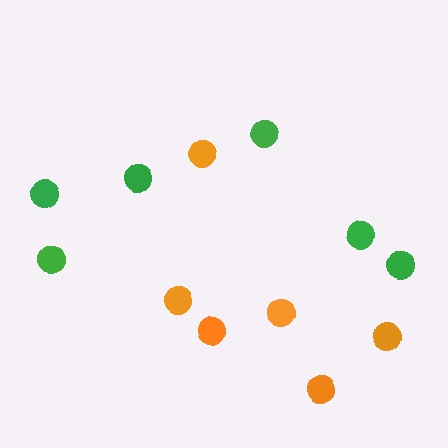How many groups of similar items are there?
There are 2 groups: one group of orange circles (6) and one group of green circles (6).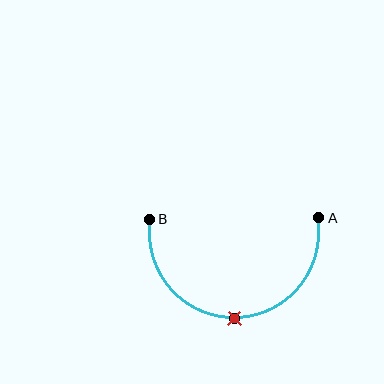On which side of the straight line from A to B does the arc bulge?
The arc bulges below the straight line connecting A and B.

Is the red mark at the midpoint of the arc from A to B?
Yes. The red mark lies on the arc at equal arc-length from both A and B — it is the arc midpoint.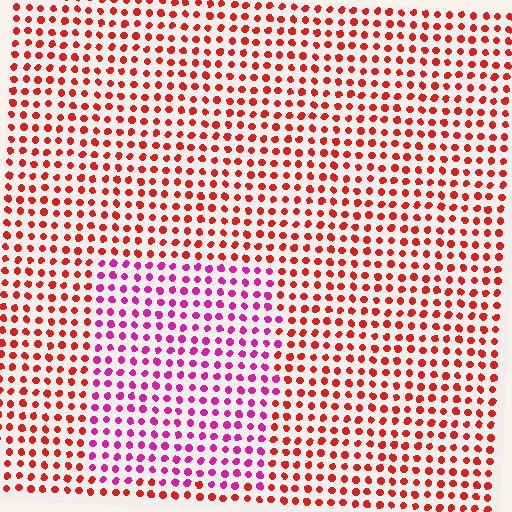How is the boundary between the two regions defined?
The boundary is defined purely by a slight shift in hue (about 45 degrees). Spacing, size, and orientation are identical on both sides.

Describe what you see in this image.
The image is filled with small red elements in a uniform arrangement. A rectangle-shaped region is visible where the elements are tinted to a slightly different hue, forming a subtle color boundary.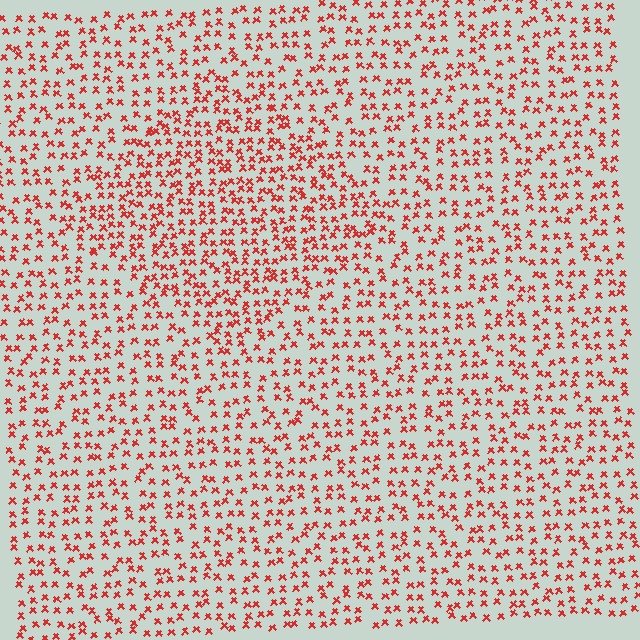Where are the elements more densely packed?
The elements are more densely packed inside the diamond boundary.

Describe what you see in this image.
The image contains small red elements arranged at two different densities. A diamond-shaped region is visible where the elements are more densely packed than the surrounding area.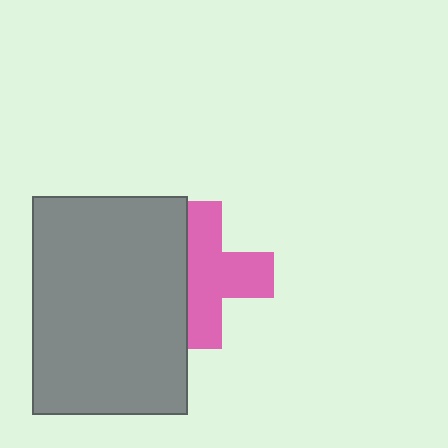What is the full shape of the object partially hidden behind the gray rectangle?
The partially hidden object is a pink cross.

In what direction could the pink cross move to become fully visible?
The pink cross could move right. That would shift it out from behind the gray rectangle entirely.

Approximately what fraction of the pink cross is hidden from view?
Roughly 34% of the pink cross is hidden behind the gray rectangle.